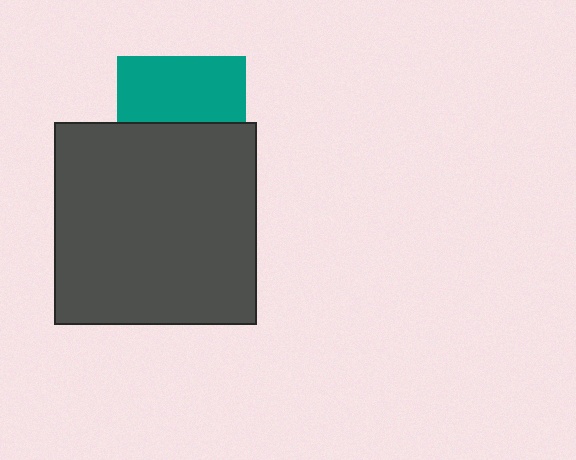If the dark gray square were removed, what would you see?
You would see the complete teal square.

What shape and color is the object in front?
The object in front is a dark gray square.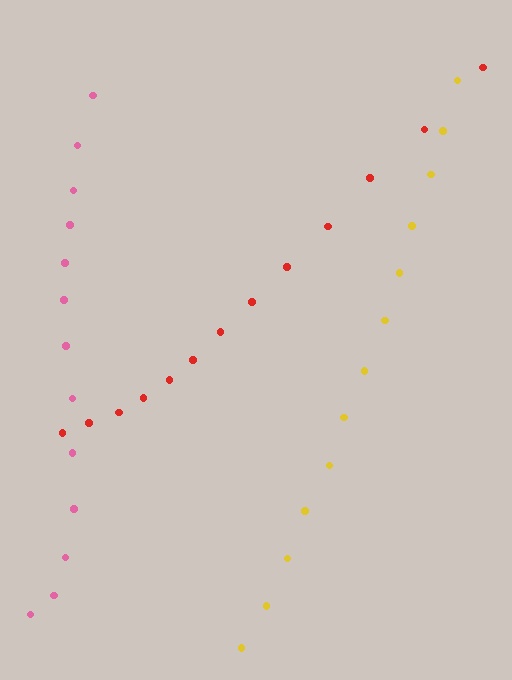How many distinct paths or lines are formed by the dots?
There are 3 distinct paths.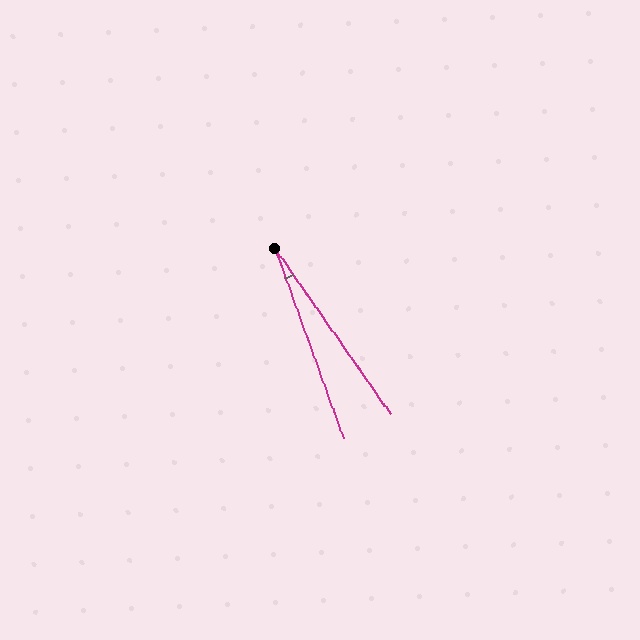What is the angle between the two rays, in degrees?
Approximately 15 degrees.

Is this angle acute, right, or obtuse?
It is acute.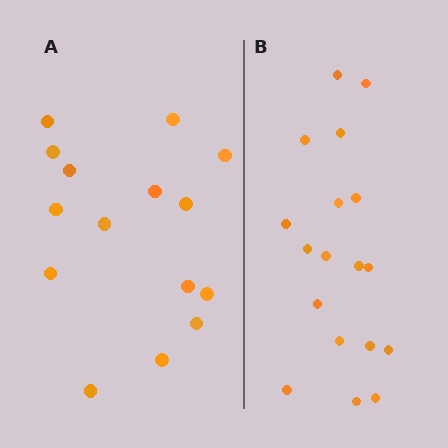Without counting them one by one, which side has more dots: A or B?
Region B (the right region) has more dots.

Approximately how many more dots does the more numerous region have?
Region B has just a few more — roughly 2 or 3 more dots than region A.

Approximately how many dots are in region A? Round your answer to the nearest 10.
About 20 dots. (The exact count is 15, which rounds to 20.)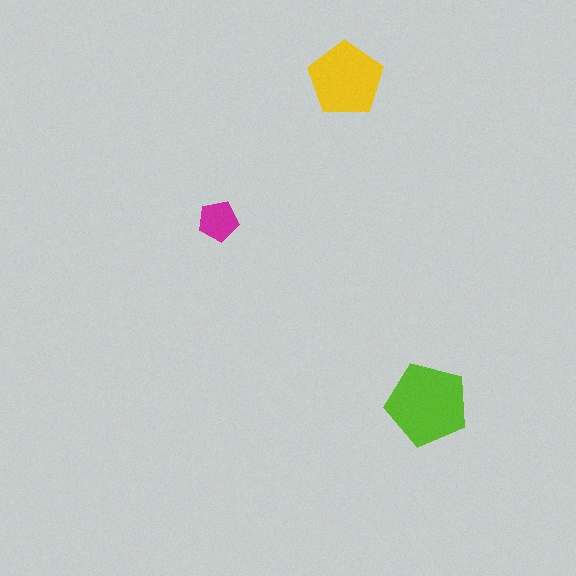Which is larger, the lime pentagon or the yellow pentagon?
The lime one.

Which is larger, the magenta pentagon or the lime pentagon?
The lime one.